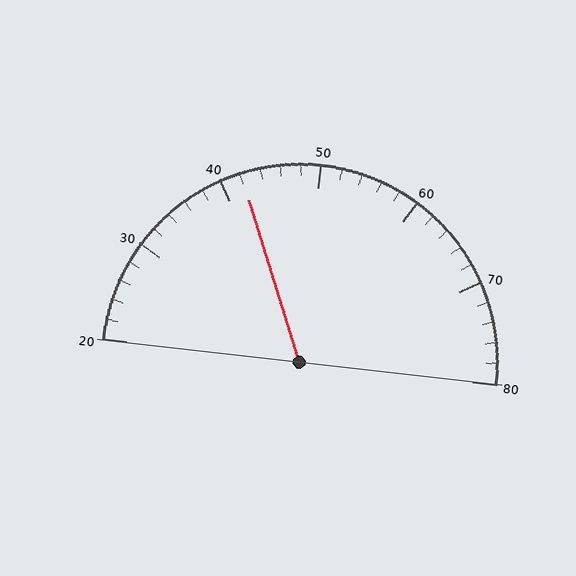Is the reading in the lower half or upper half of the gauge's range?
The reading is in the lower half of the range (20 to 80).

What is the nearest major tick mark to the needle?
The nearest major tick mark is 40.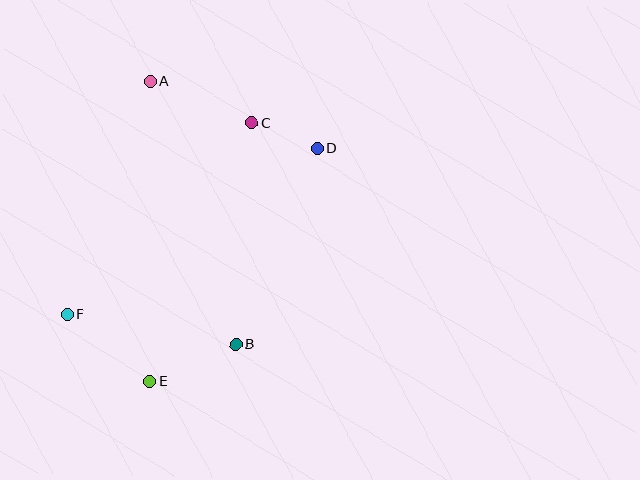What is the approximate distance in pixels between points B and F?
The distance between B and F is approximately 171 pixels.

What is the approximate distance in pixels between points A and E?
The distance between A and E is approximately 300 pixels.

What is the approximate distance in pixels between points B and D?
The distance between B and D is approximately 212 pixels.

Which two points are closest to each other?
Points C and D are closest to each other.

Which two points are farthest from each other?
Points D and F are farthest from each other.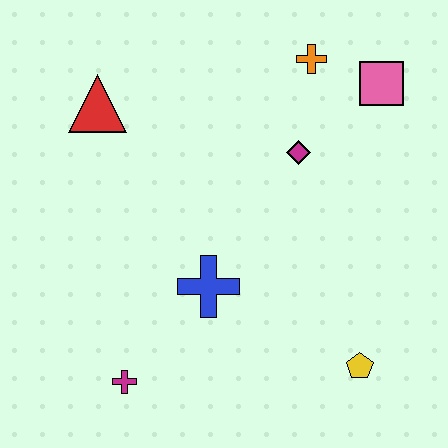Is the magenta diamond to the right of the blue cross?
Yes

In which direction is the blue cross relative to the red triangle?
The blue cross is below the red triangle.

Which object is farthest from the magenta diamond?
The magenta cross is farthest from the magenta diamond.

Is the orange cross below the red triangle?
No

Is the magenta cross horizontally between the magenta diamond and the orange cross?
No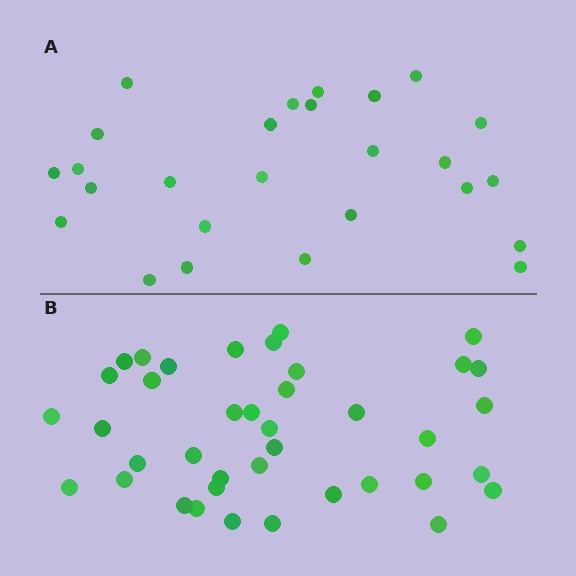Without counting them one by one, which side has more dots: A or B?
Region B (the bottom region) has more dots.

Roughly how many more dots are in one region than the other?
Region B has approximately 15 more dots than region A.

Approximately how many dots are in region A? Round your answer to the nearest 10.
About 30 dots. (The exact count is 26, which rounds to 30.)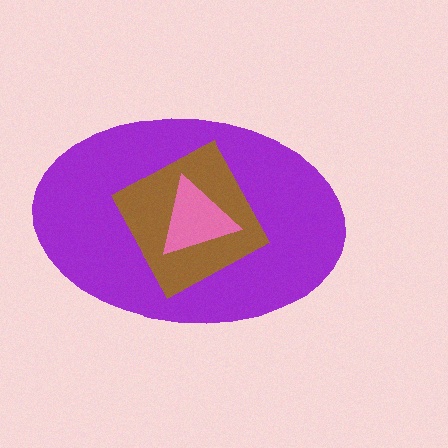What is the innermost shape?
The pink triangle.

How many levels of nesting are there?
3.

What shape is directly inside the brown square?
The pink triangle.